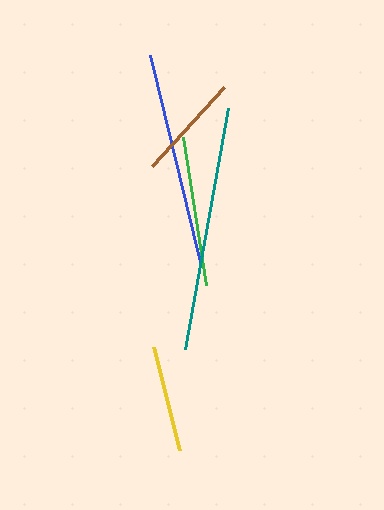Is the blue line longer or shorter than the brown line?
The blue line is longer than the brown line.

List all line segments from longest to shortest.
From longest to shortest: teal, blue, green, yellow, brown.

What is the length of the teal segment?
The teal segment is approximately 245 pixels long.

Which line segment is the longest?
The teal line is the longest at approximately 245 pixels.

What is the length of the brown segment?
The brown segment is approximately 106 pixels long.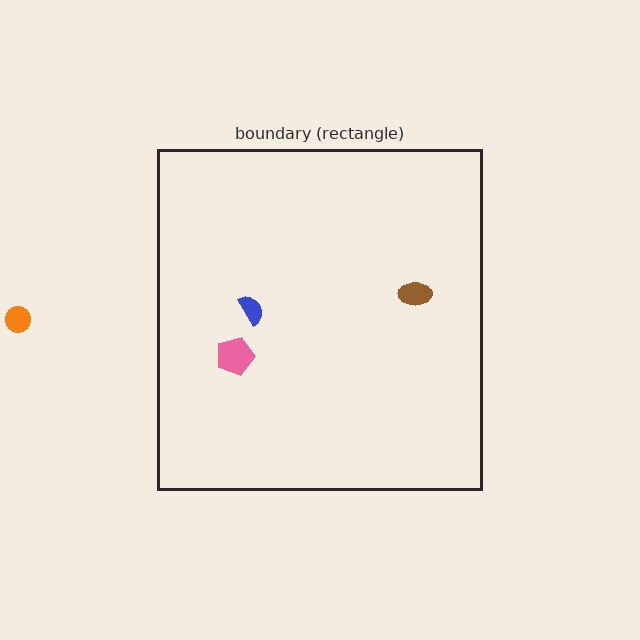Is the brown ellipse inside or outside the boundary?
Inside.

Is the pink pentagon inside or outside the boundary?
Inside.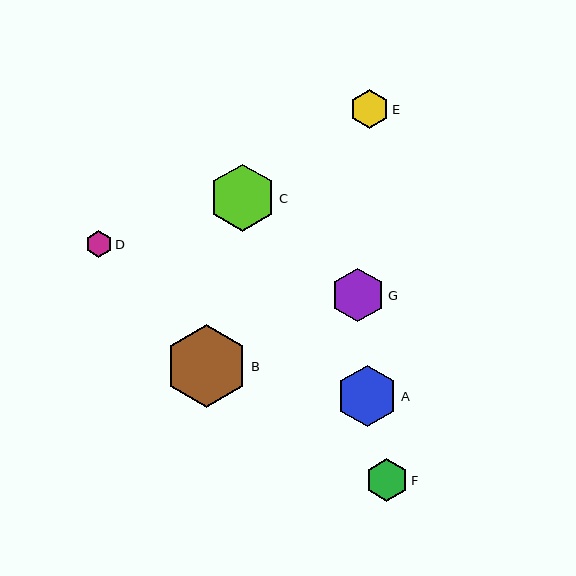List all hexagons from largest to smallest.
From largest to smallest: B, C, A, G, F, E, D.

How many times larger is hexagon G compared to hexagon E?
Hexagon G is approximately 1.4 times the size of hexagon E.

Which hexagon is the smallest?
Hexagon D is the smallest with a size of approximately 27 pixels.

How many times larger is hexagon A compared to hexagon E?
Hexagon A is approximately 1.6 times the size of hexagon E.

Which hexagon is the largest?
Hexagon B is the largest with a size of approximately 83 pixels.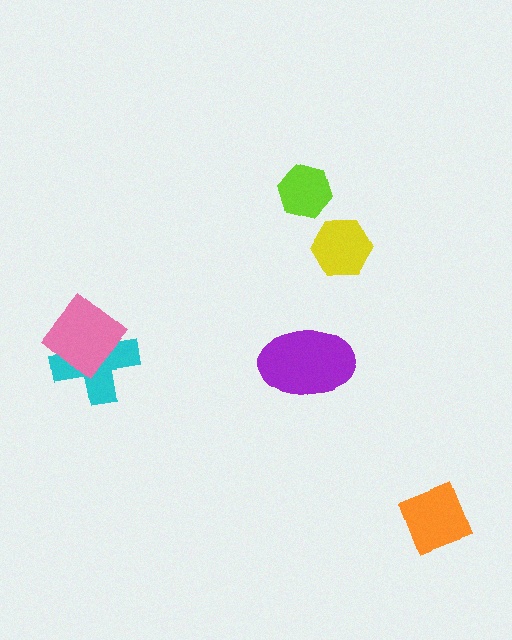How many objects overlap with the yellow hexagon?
0 objects overlap with the yellow hexagon.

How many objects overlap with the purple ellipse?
0 objects overlap with the purple ellipse.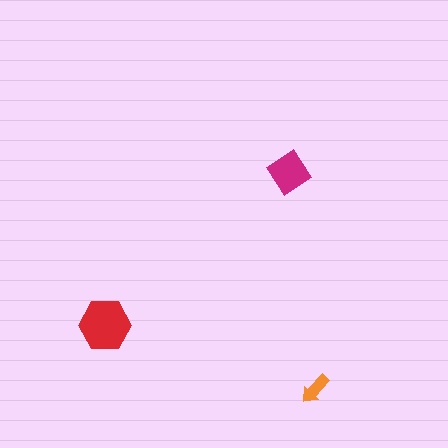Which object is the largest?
The red hexagon.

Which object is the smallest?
The orange arrow.